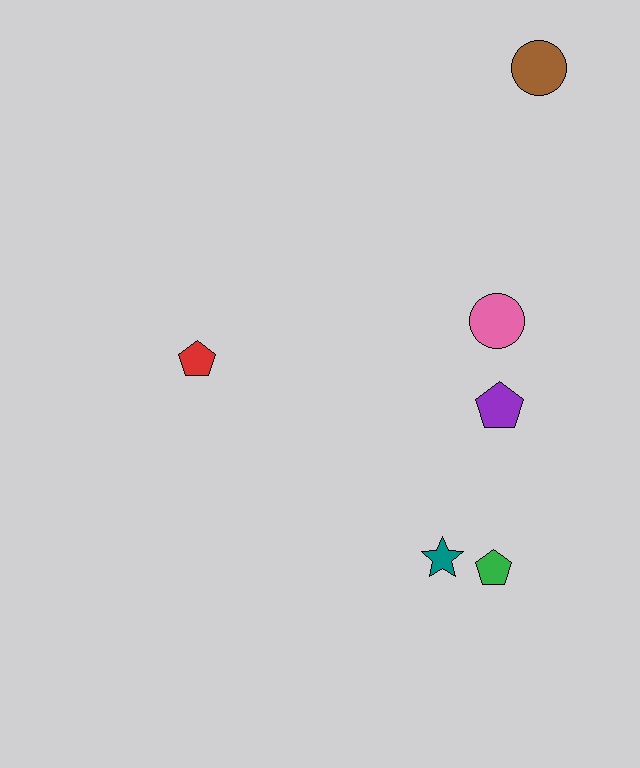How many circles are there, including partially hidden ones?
There are 2 circles.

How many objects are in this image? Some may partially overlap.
There are 6 objects.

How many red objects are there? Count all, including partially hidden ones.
There is 1 red object.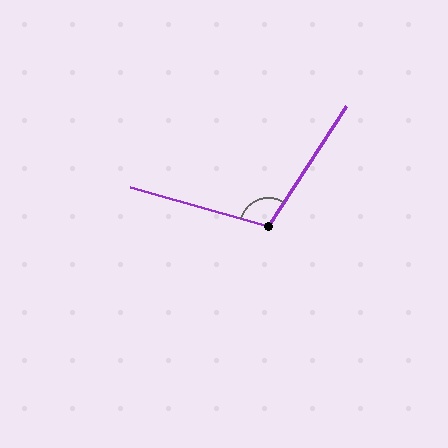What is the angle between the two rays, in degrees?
Approximately 107 degrees.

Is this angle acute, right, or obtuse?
It is obtuse.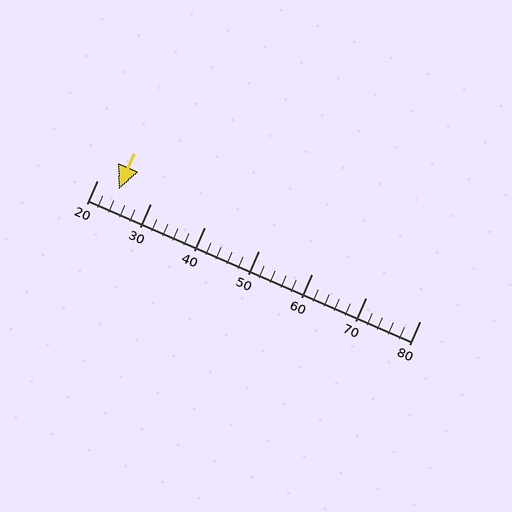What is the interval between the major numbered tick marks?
The major tick marks are spaced 10 units apart.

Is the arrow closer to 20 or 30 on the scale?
The arrow is closer to 20.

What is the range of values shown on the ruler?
The ruler shows values from 20 to 80.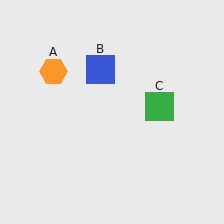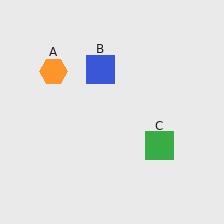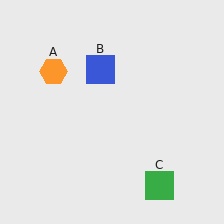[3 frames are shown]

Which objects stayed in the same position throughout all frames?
Orange hexagon (object A) and blue square (object B) remained stationary.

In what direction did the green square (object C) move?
The green square (object C) moved down.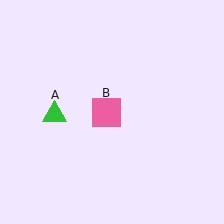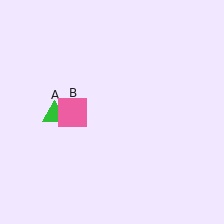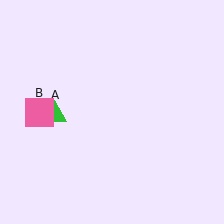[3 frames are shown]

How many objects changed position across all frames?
1 object changed position: pink square (object B).